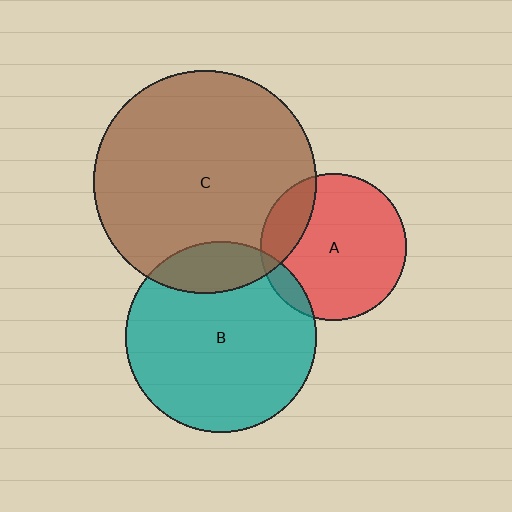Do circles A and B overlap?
Yes.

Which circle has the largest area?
Circle C (brown).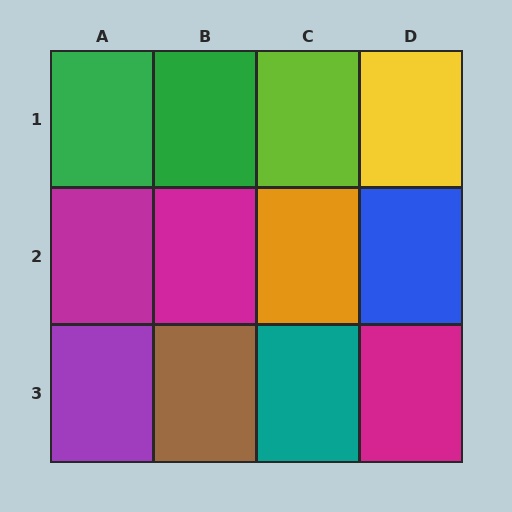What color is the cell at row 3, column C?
Teal.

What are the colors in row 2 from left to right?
Magenta, magenta, orange, blue.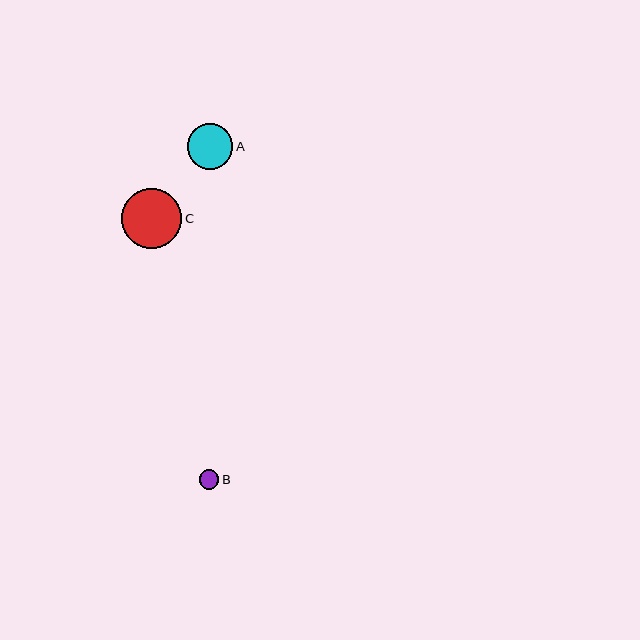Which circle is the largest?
Circle C is the largest with a size of approximately 60 pixels.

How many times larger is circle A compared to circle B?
Circle A is approximately 2.3 times the size of circle B.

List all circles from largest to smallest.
From largest to smallest: C, A, B.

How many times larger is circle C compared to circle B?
Circle C is approximately 3.1 times the size of circle B.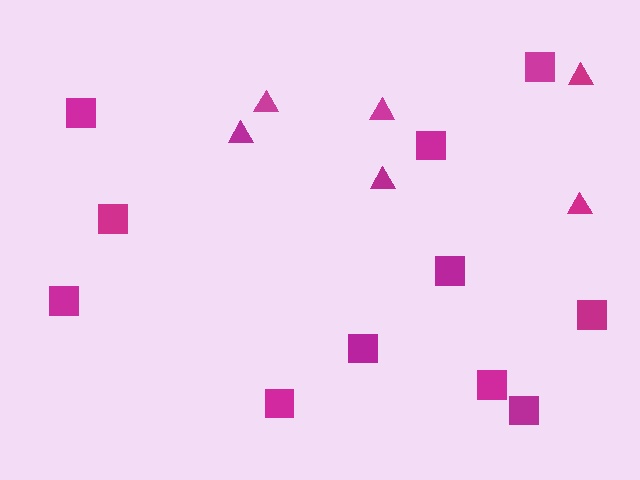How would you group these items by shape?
There are 2 groups: one group of triangles (6) and one group of squares (11).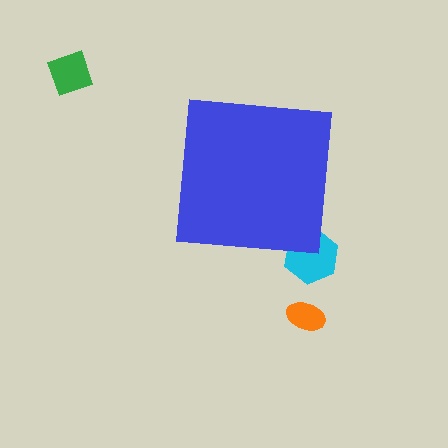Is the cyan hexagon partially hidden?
Yes, the cyan hexagon is partially hidden behind the blue square.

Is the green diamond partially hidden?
No, the green diamond is fully visible.